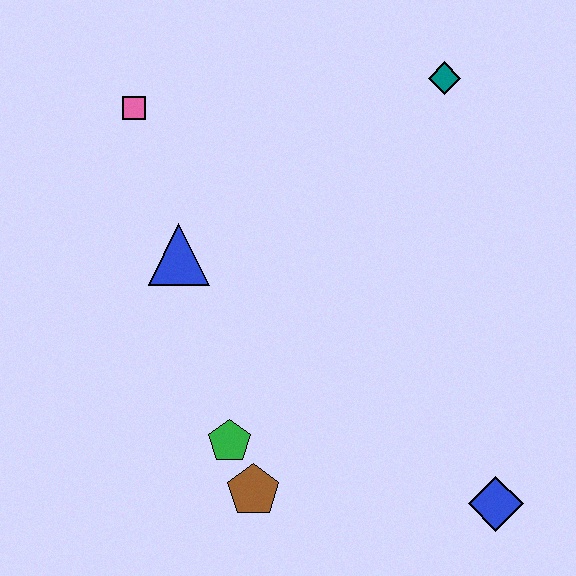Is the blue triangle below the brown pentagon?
No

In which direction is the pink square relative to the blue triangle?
The pink square is above the blue triangle.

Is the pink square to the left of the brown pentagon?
Yes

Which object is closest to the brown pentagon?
The green pentagon is closest to the brown pentagon.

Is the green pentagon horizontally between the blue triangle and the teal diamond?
Yes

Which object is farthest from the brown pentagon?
The teal diamond is farthest from the brown pentagon.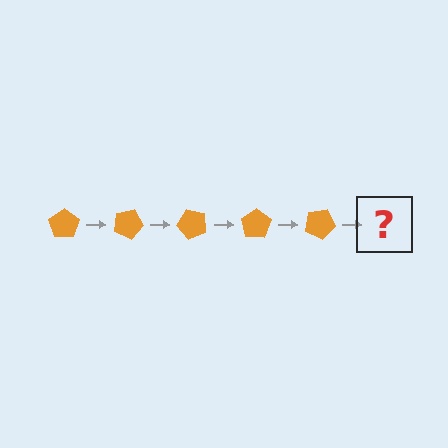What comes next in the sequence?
The next element should be an orange pentagon rotated 125 degrees.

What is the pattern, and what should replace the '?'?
The pattern is that the pentagon rotates 25 degrees each step. The '?' should be an orange pentagon rotated 125 degrees.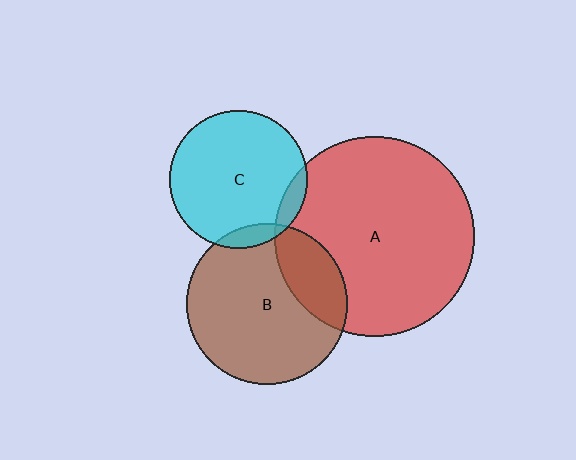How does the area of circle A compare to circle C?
Approximately 2.1 times.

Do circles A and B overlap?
Yes.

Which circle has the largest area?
Circle A (red).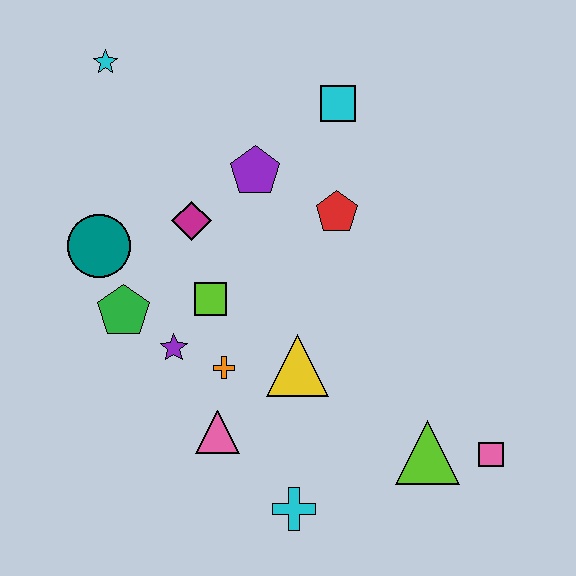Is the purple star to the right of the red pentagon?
No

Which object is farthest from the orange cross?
The cyan star is farthest from the orange cross.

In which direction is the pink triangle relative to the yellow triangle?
The pink triangle is to the left of the yellow triangle.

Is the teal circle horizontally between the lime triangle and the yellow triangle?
No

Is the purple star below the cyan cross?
No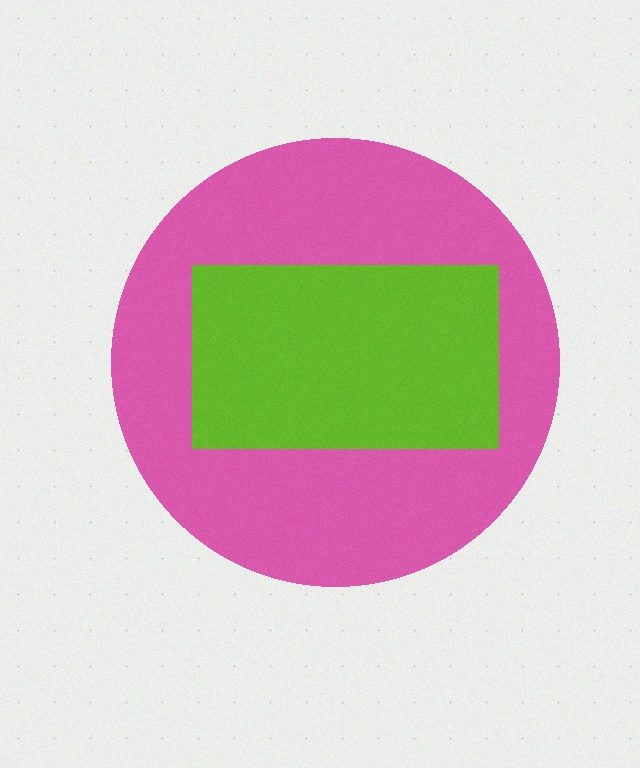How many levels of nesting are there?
2.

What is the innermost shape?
The lime rectangle.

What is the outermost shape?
The pink circle.